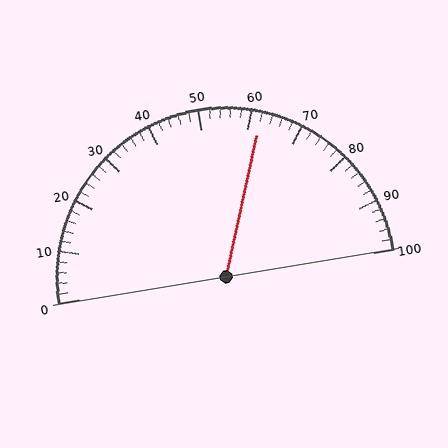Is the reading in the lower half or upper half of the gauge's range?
The reading is in the upper half of the range (0 to 100).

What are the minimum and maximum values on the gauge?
The gauge ranges from 0 to 100.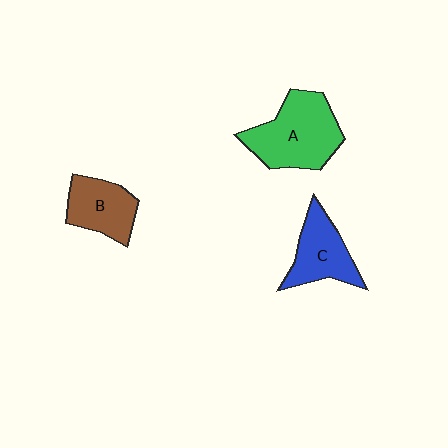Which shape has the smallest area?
Shape B (brown).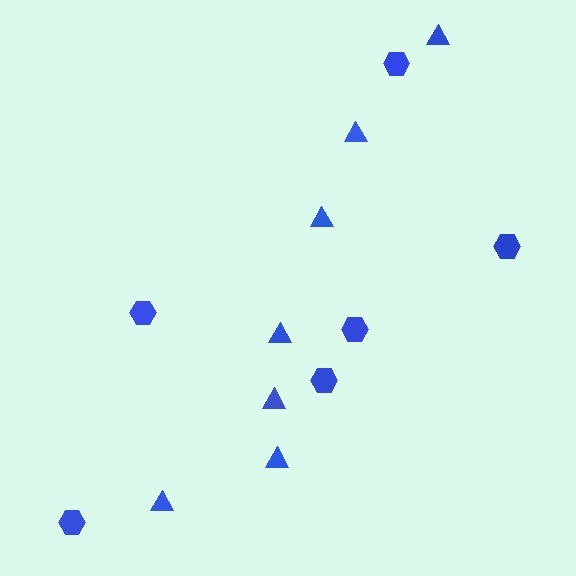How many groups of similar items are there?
There are 2 groups: one group of triangles (7) and one group of hexagons (6).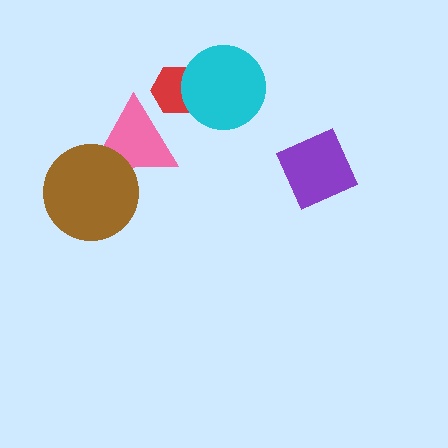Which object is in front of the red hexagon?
The cyan circle is in front of the red hexagon.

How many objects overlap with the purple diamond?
0 objects overlap with the purple diamond.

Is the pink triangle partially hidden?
Yes, it is partially covered by another shape.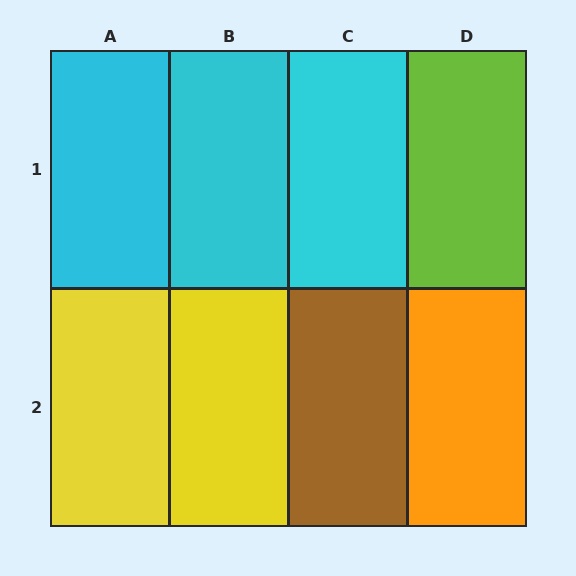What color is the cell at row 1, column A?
Cyan.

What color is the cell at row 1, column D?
Lime.